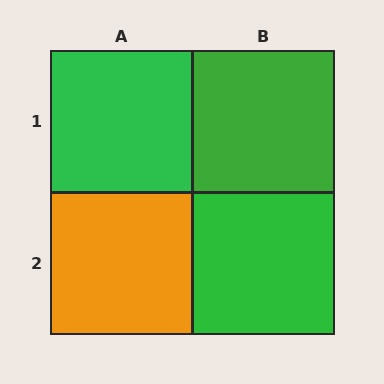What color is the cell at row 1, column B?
Green.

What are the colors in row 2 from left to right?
Orange, green.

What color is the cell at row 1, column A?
Green.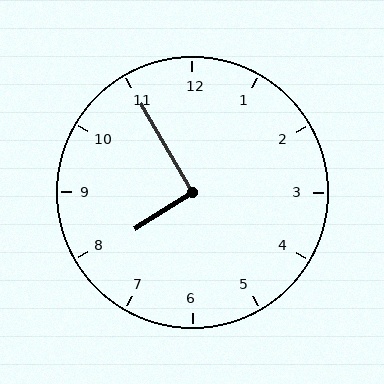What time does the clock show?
7:55.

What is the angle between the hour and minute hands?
Approximately 92 degrees.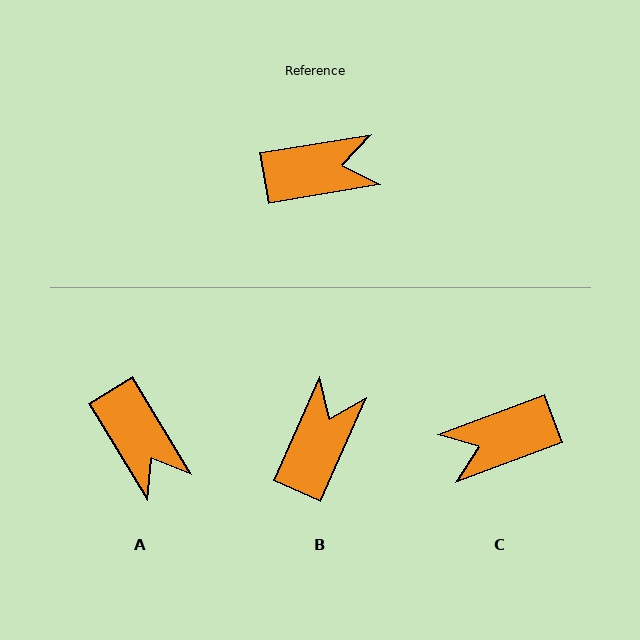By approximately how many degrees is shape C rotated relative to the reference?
Approximately 169 degrees clockwise.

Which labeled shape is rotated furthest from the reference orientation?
C, about 169 degrees away.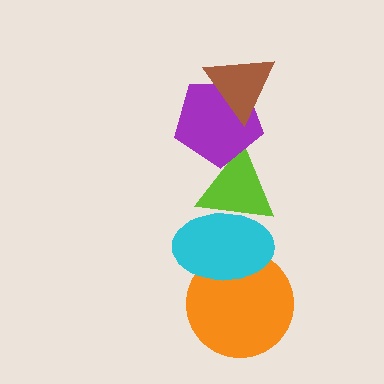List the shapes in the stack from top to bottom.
From top to bottom: the brown triangle, the purple pentagon, the lime triangle, the cyan ellipse, the orange circle.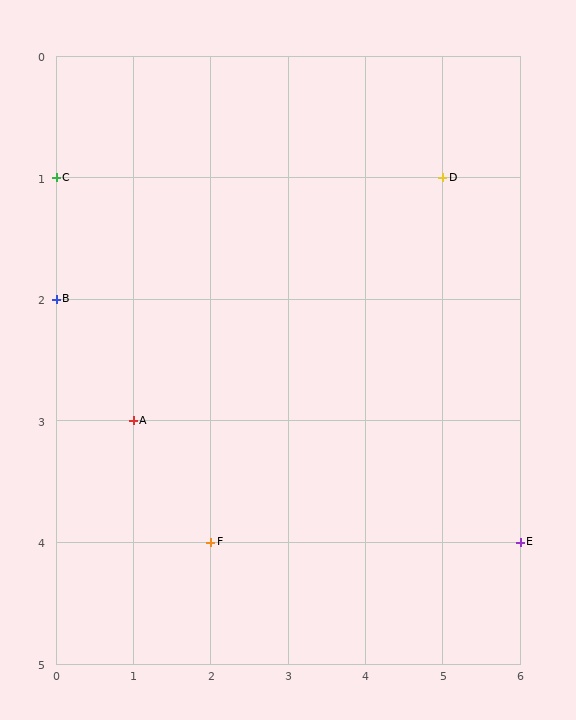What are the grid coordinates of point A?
Point A is at grid coordinates (1, 3).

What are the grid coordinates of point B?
Point B is at grid coordinates (0, 2).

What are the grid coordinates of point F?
Point F is at grid coordinates (2, 4).